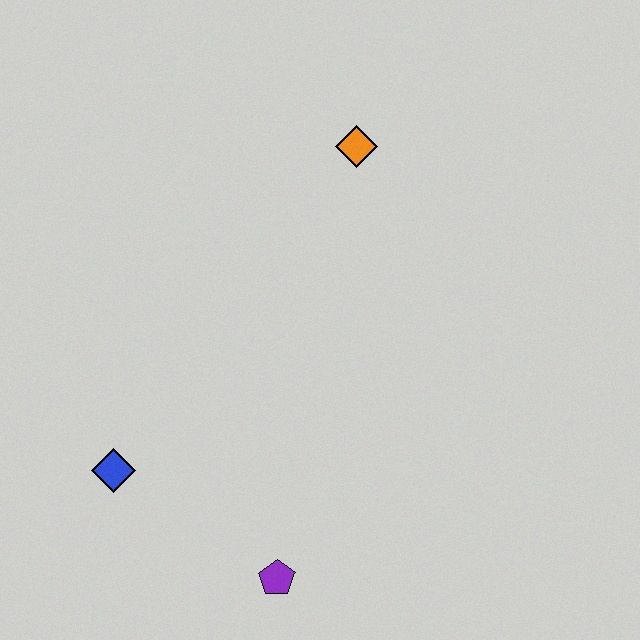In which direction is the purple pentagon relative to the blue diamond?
The purple pentagon is to the right of the blue diamond.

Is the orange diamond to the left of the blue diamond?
No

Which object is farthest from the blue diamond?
The orange diamond is farthest from the blue diamond.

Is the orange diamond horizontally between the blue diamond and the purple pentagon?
No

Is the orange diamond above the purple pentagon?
Yes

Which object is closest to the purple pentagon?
The blue diamond is closest to the purple pentagon.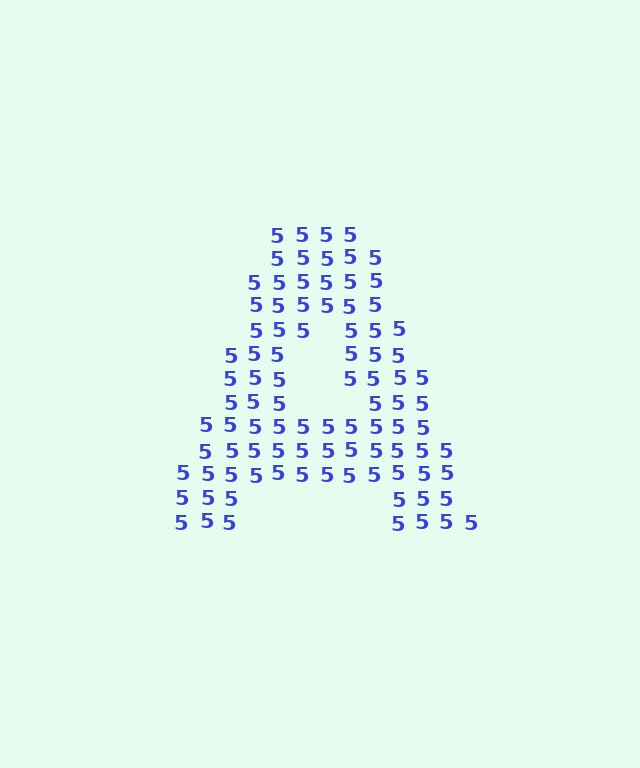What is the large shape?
The large shape is the letter A.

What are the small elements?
The small elements are digit 5's.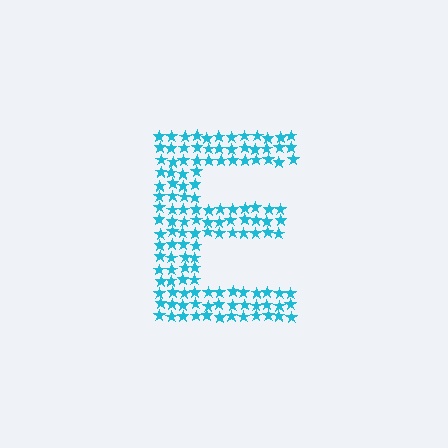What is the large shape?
The large shape is the letter E.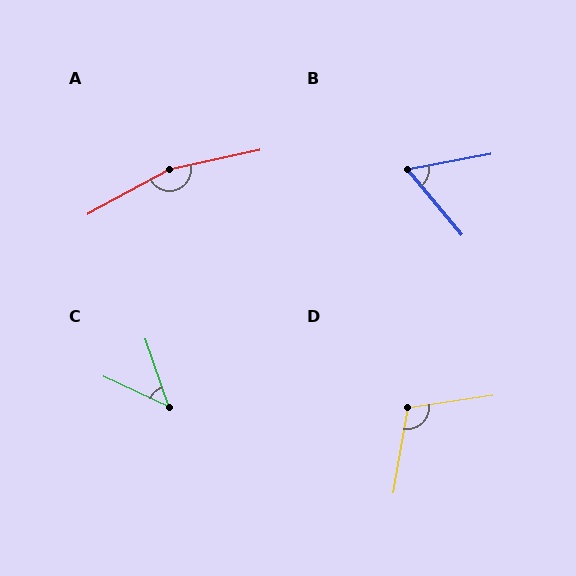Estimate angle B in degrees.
Approximately 61 degrees.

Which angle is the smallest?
C, at approximately 46 degrees.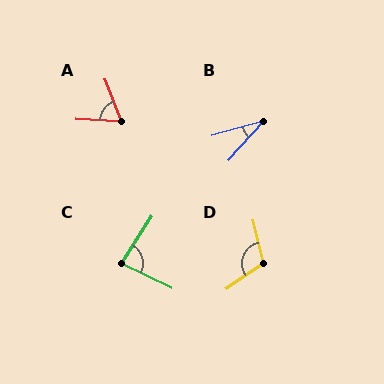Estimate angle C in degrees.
Approximately 84 degrees.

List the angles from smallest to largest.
B (32°), A (67°), C (84°), D (111°).